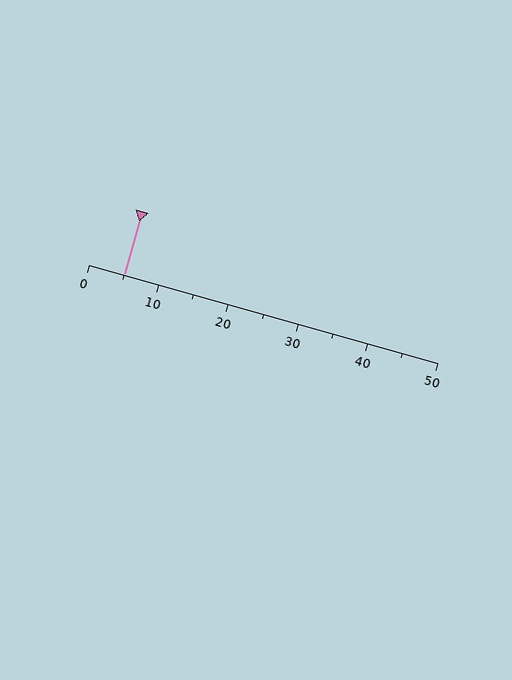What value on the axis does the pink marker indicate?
The marker indicates approximately 5.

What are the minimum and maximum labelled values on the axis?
The axis runs from 0 to 50.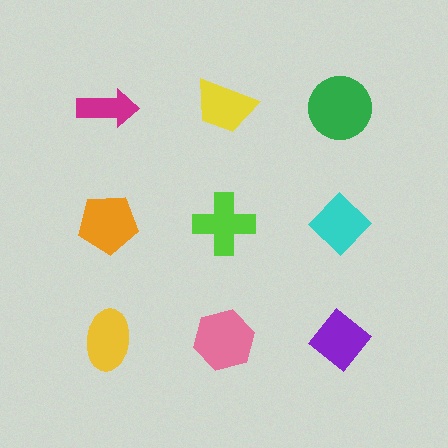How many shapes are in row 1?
3 shapes.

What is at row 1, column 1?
A magenta arrow.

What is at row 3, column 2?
A pink hexagon.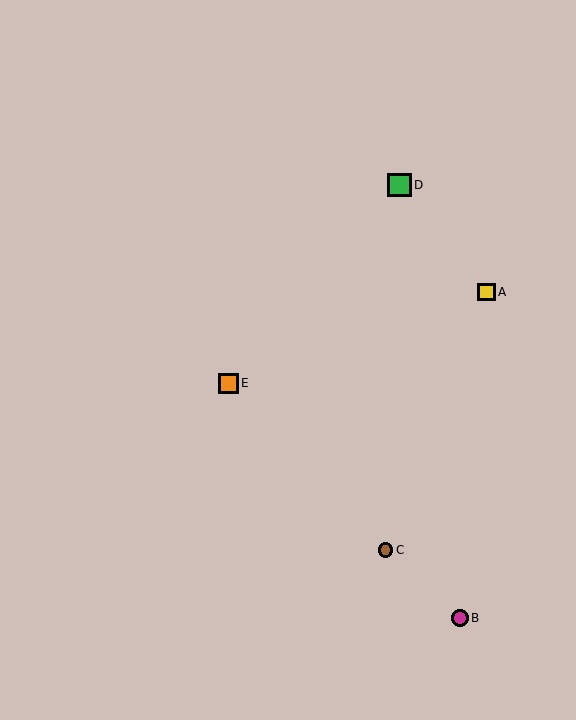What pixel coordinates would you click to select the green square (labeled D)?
Click at (400, 185) to select the green square D.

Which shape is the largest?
The green square (labeled D) is the largest.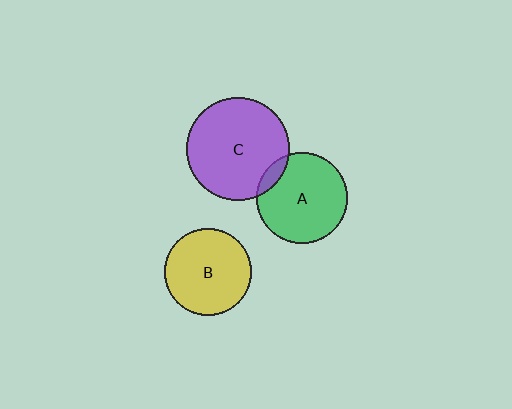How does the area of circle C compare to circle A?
Approximately 1.3 times.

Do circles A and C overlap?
Yes.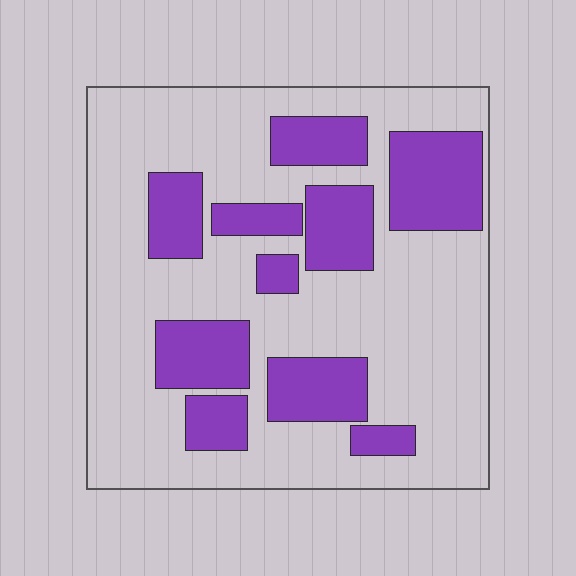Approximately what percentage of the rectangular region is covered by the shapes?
Approximately 30%.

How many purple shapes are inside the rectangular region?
10.